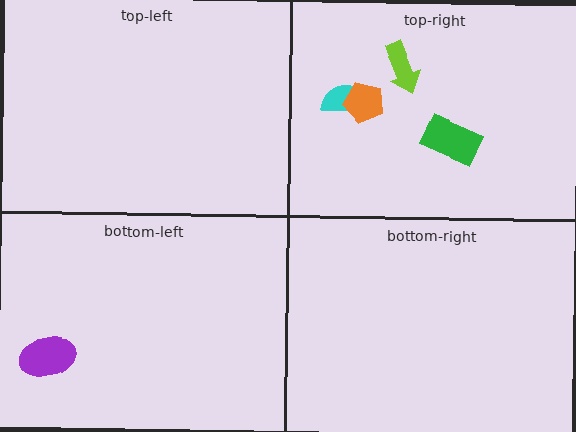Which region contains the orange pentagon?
The top-right region.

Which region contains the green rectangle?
The top-right region.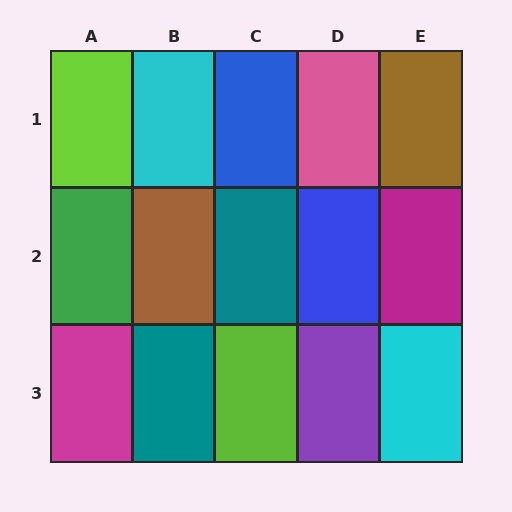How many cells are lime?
2 cells are lime.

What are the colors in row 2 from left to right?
Green, brown, teal, blue, magenta.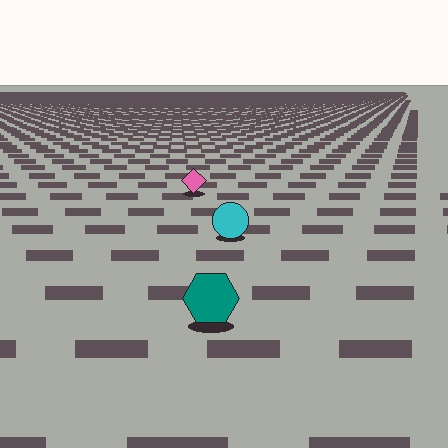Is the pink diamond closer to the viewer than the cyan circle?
No. The cyan circle is closer — you can tell from the texture gradient: the ground texture is coarser near it.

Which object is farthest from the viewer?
The pink diamond is farthest from the viewer. It appears smaller and the ground texture around it is denser.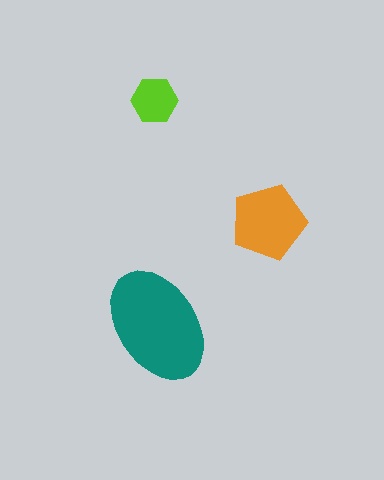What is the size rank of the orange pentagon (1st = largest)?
2nd.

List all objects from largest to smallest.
The teal ellipse, the orange pentagon, the lime hexagon.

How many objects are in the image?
There are 3 objects in the image.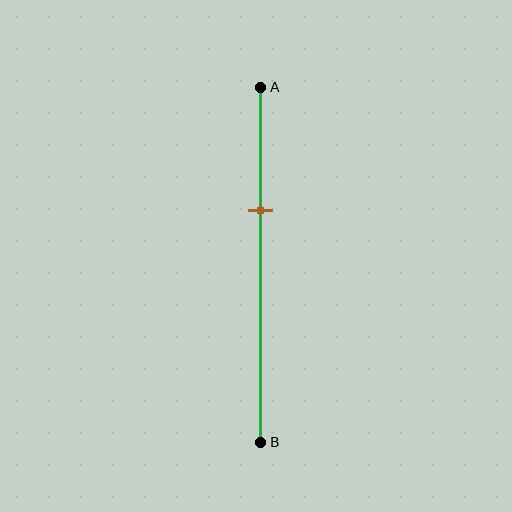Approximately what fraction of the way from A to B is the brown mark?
The brown mark is approximately 35% of the way from A to B.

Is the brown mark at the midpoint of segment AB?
No, the mark is at about 35% from A, not at the 50% midpoint.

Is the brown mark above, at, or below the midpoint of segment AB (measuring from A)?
The brown mark is above the midpoint of segment AB.